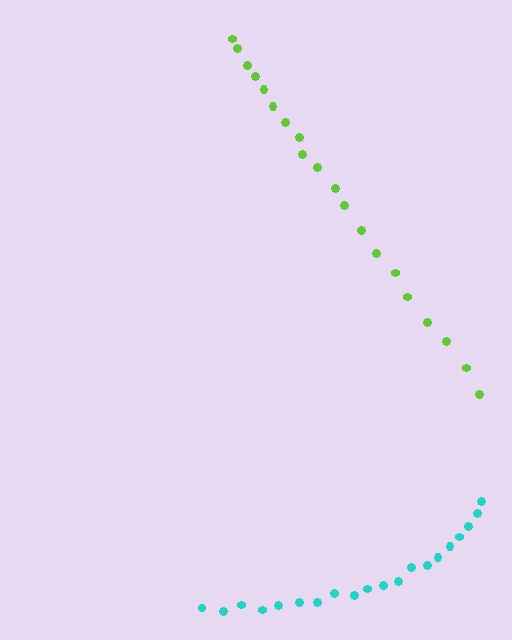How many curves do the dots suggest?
There are 2 distinct paths.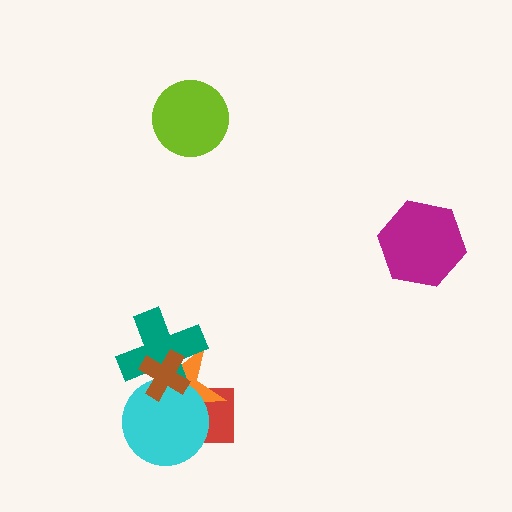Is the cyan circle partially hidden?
Yes, it is partially covered by another shape.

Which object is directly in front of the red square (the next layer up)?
The orange star is directly in front of the red square.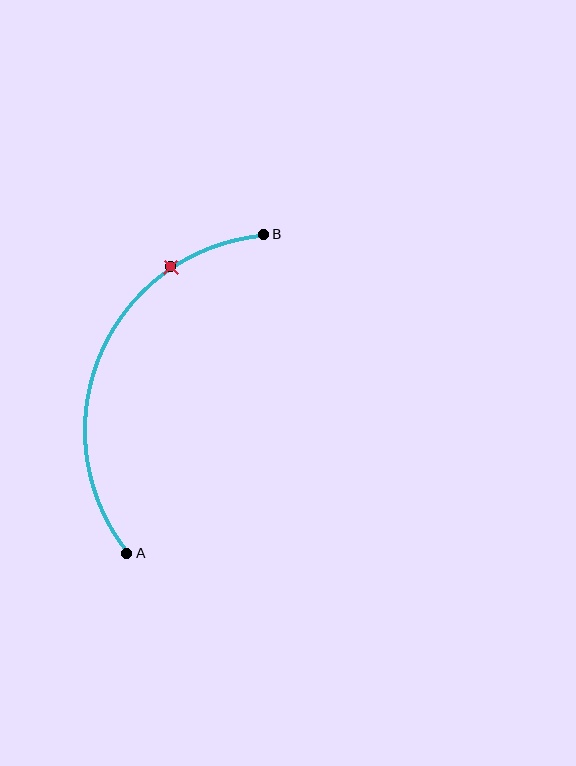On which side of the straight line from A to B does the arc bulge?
The arc bulges to the left of the straight line connecting A and B.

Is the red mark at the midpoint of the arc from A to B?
No. The red mark lies on the arc but is closer to endpoint B. The arc midpoint would be at the point on the curve equidistant along the arc from both A and B.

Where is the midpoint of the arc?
The arc midpoint is the point on the curve farthest from the straight line joining A and B. It sits to the left of that line.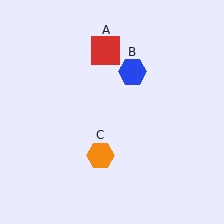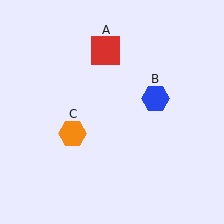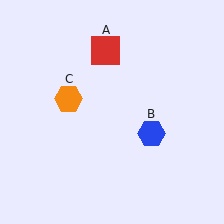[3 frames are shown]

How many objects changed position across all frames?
2 objects changed position: blue hexagon (object B), orange hexagon (object C).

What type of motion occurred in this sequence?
The blue hexagon (object B), orange hexagon (object C) rotated clockwise around the center of the scene.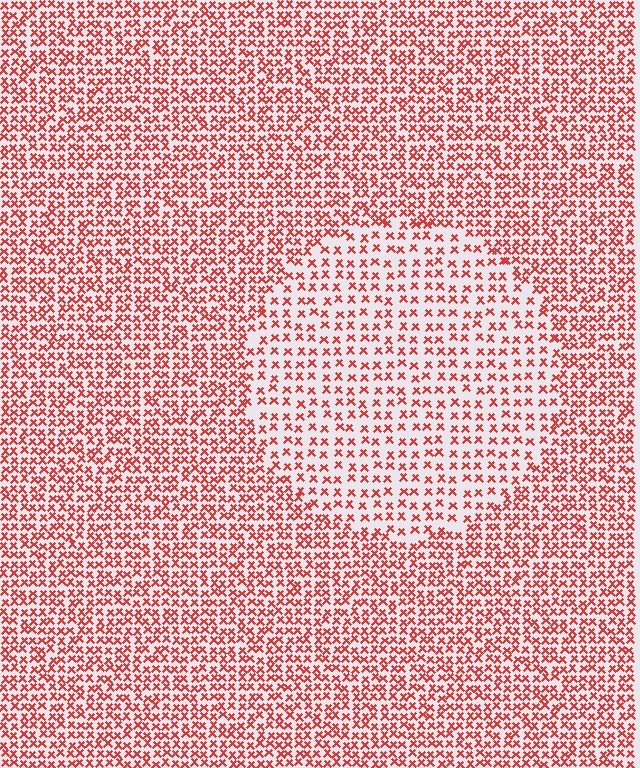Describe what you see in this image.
The image contains small red elements arranged at two different densities. A circle-shaped region is visible where the elements are less densely packed than the surrounding area.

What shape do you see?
I see a circle.